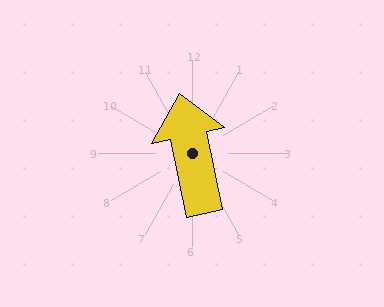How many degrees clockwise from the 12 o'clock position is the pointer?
Approximately 348 degrees.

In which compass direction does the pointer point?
North.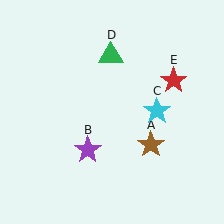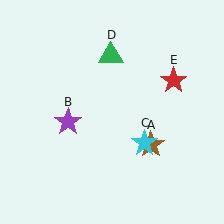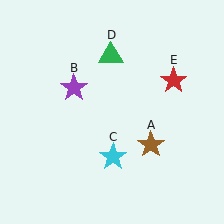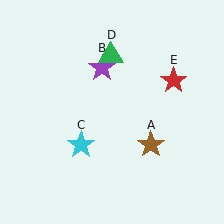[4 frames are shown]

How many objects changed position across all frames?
2 objects changed position: purple star (object B), cyan star (object C).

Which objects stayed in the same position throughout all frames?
Brown star (object A) and green triangle (object D) and red star (object E) remained stationary.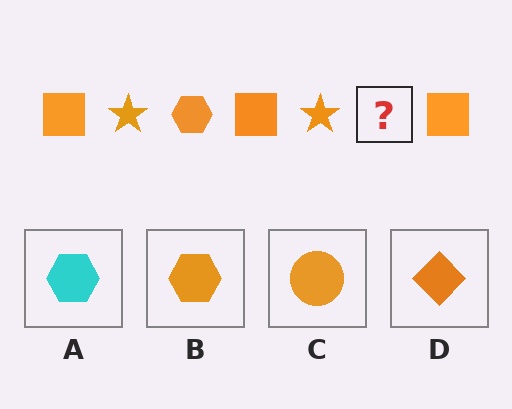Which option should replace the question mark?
Option B.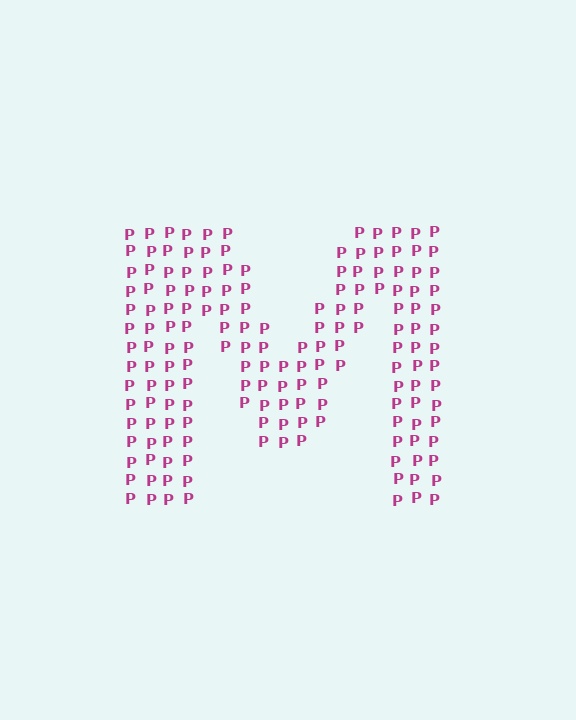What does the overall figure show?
The overall figure shows the letter M.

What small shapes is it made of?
It is made of small letter P's.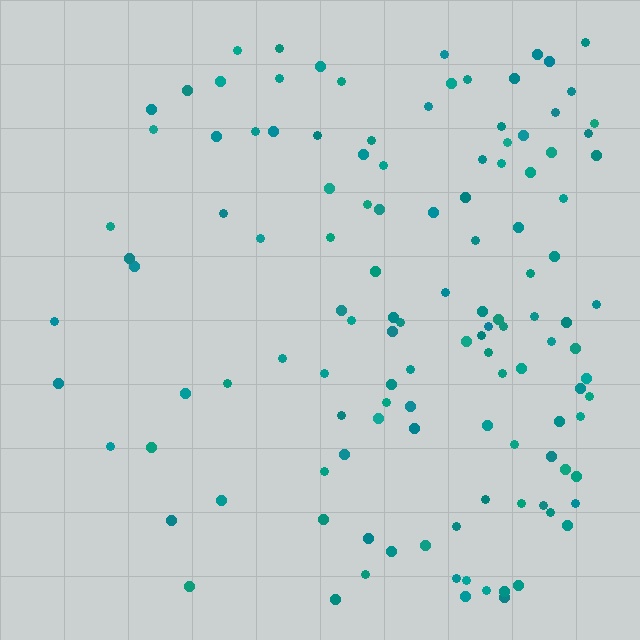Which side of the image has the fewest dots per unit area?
The left.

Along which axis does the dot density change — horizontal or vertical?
Horizontal.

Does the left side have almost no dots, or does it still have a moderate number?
Still a moderate number, just noticeably fewer than the right.